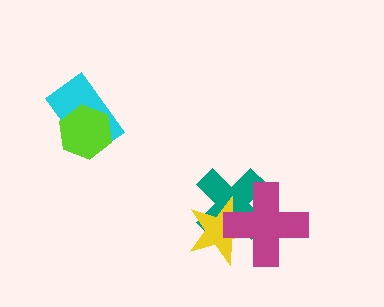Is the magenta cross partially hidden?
No, no other shape covers it.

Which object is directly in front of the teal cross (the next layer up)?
The yellow star is directly in front of the teal cross.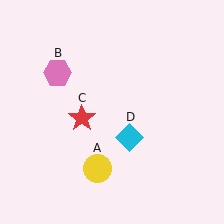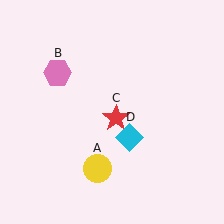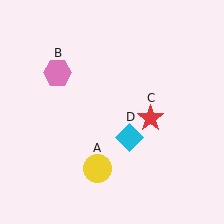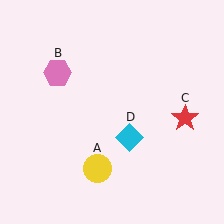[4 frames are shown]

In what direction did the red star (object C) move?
The red star (object C) moved right.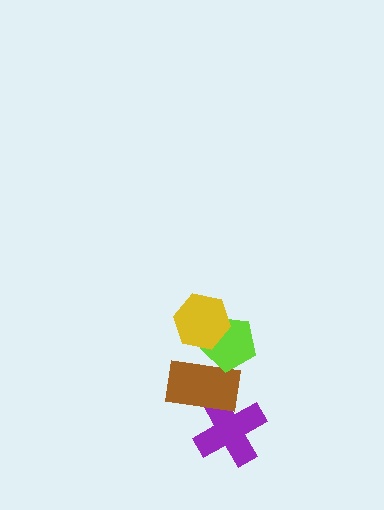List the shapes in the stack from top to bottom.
From top to bottom: the yellow hexagon, the lime pentagon, the brown rectangle, the purple cross.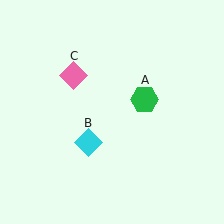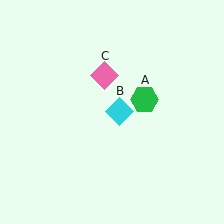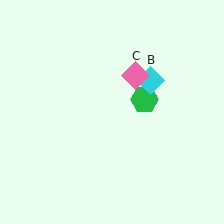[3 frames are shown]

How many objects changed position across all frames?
2 objects changed position: cyan diamond (object B), pink diamond (object C).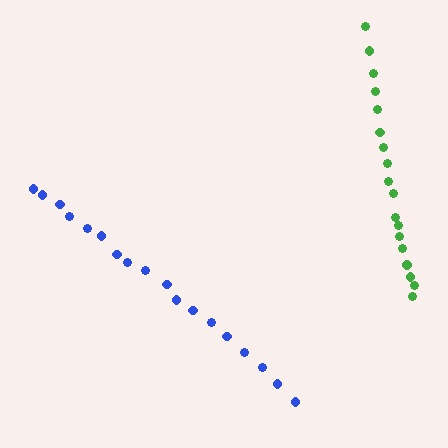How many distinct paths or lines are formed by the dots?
There are 2 distinct paths.